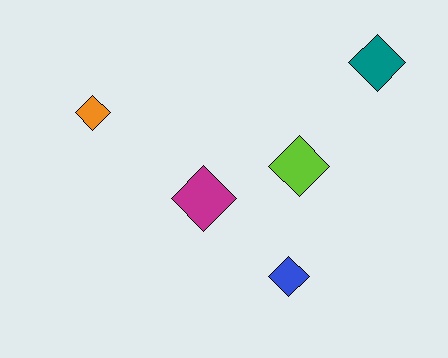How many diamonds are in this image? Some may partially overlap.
There are 5 diamonds.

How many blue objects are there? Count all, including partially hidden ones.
There is 1 blue object.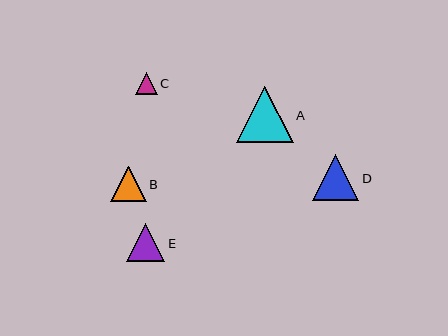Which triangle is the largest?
Triangle A is the largest with a size of approximately 57 pixels.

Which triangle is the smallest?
Triangle C is the smallest with a size of approximately 22 pixels.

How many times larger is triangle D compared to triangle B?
Triangle D is approximately 1.3 times the size of triangle B.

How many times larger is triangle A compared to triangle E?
Triangle A is approximately 1.5 times the size of triangle E.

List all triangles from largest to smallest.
From largest to smallest: A, D, E, B, C.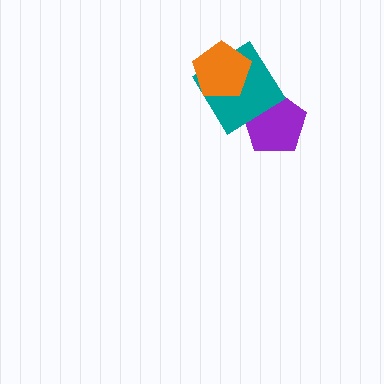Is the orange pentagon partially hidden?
No, no other shape covers it.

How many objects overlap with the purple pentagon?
1 object overlaps with the purple pentagon.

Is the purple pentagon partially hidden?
Yes, it is partially covered by another shape.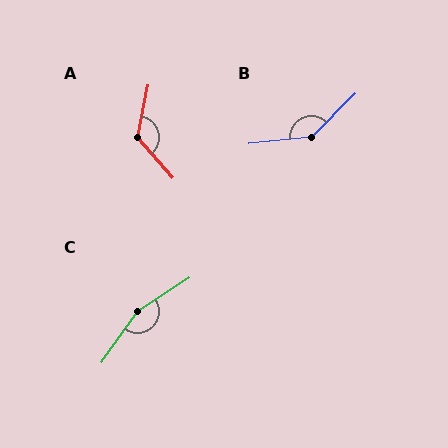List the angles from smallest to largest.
A (128°), B (141°), C (158°).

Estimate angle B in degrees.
Approximately 141 degrees.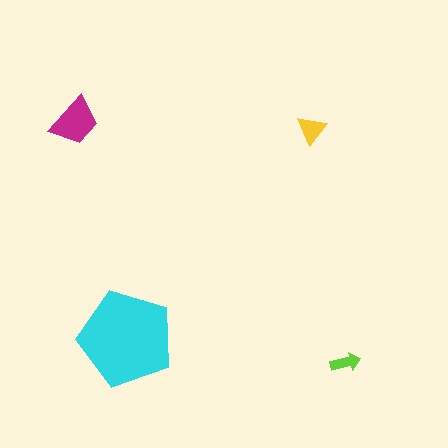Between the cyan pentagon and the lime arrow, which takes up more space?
The cyan pentagon.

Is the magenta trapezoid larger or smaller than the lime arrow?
Larger.